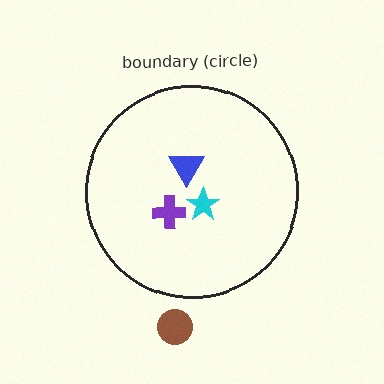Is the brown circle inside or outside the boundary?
Outside.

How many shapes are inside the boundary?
3 inside, 1 outside.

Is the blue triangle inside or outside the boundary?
Inside.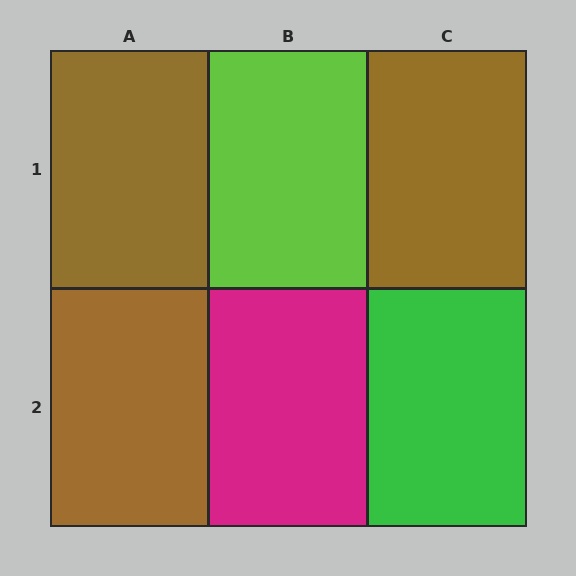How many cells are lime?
1 cell is lime.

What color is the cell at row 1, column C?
Brown.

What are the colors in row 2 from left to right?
Brown, magenta, green.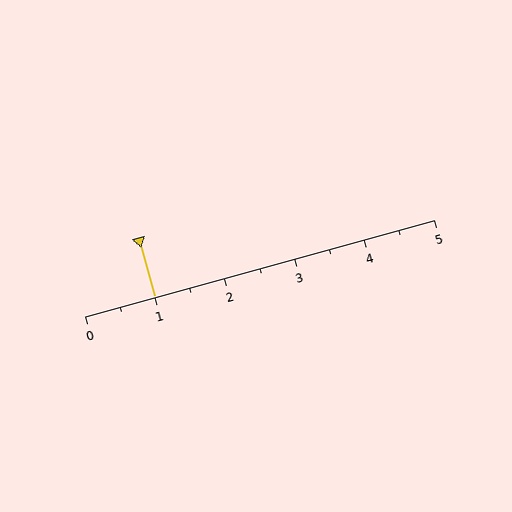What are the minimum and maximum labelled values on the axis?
The axis runs from 0 to 5.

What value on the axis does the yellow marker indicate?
The marker indicates approximately 1.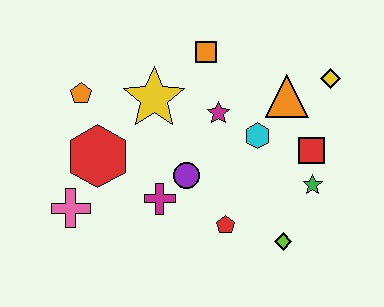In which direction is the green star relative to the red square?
The green star is below the red square.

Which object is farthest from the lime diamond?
The orange pentagon is farthest from the lime diamond.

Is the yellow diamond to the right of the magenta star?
Yes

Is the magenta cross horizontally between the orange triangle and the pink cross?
Yes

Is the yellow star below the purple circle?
No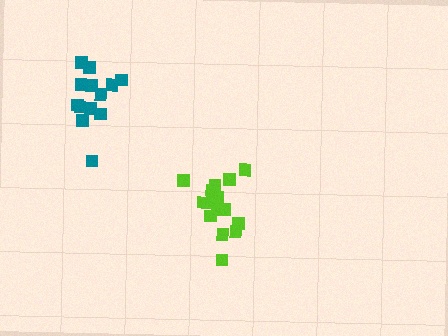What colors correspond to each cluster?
The clusters are colored: teal, lime.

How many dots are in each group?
Group 1: 13 dots, Group 2: 15 dots (28 total).